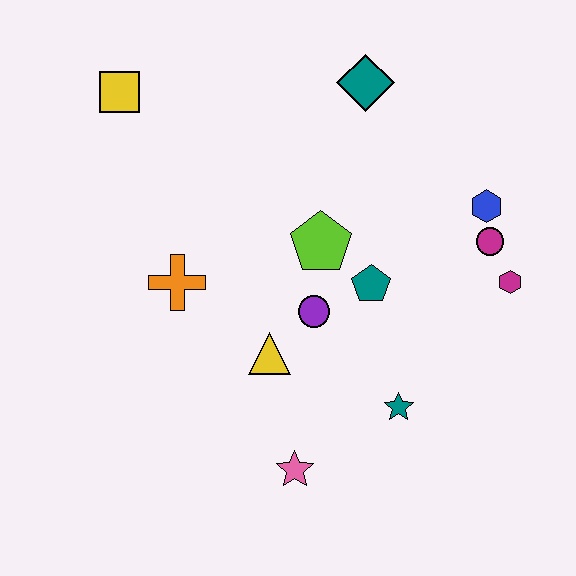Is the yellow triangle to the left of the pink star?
Yes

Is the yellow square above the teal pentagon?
Yes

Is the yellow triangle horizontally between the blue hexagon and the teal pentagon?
No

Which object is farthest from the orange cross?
The magenta hexagon is farthest from the orange cross.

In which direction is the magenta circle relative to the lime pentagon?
The magenta circle is to the right of the lime pentagon.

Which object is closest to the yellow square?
The orange cross is closest to the yellow square.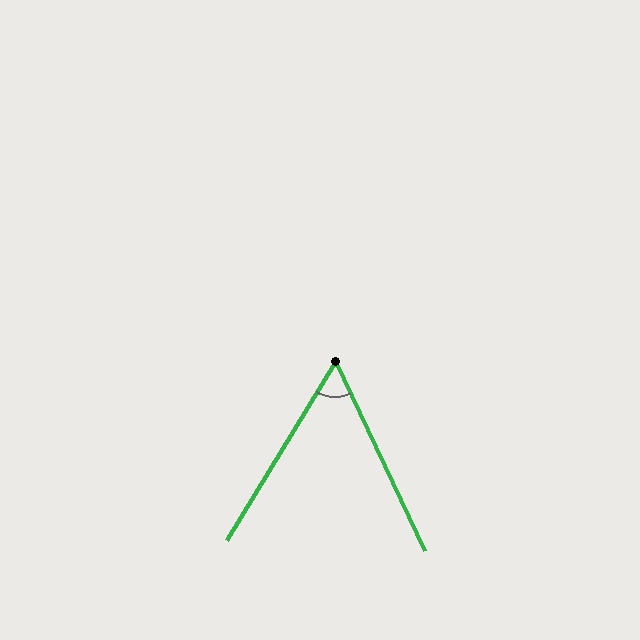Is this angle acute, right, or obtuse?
It is acute.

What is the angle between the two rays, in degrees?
Approximately 56 degrees.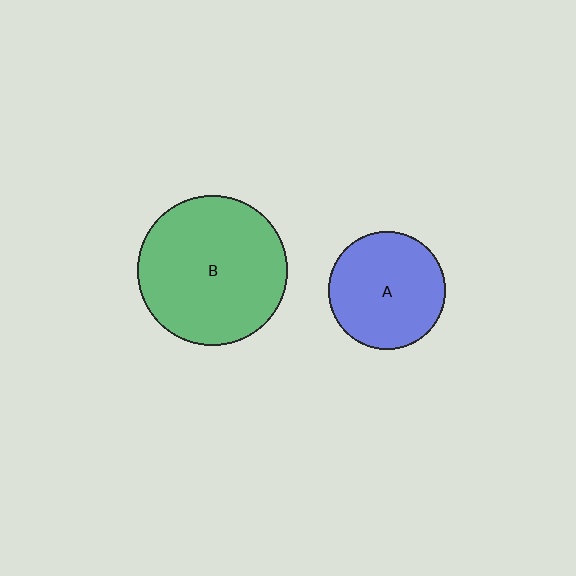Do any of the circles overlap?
No, none of the circles overlap.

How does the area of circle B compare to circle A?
Approximately 1.6 times.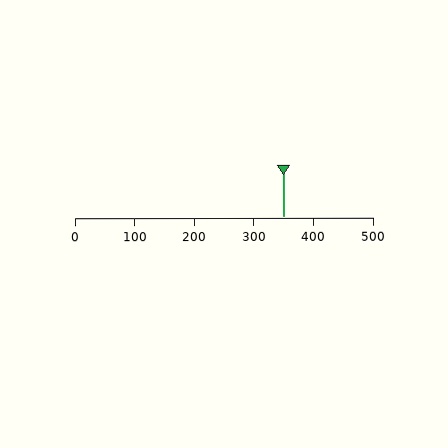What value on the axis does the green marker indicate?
The marker indicates approximately 350.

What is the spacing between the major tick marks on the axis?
The major ticks are spaced 100 apart.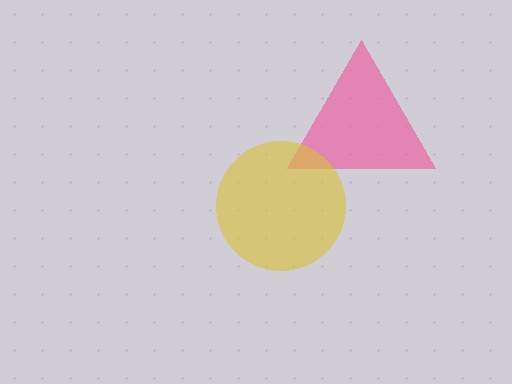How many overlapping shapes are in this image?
There are 2 overlapping shapes in the image.